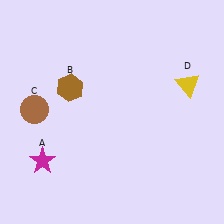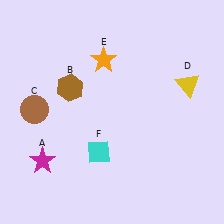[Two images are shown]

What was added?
An orange star (E), a cyan diamond (F) were added in Image 2.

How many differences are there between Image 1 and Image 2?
There are 2 differences between the two images.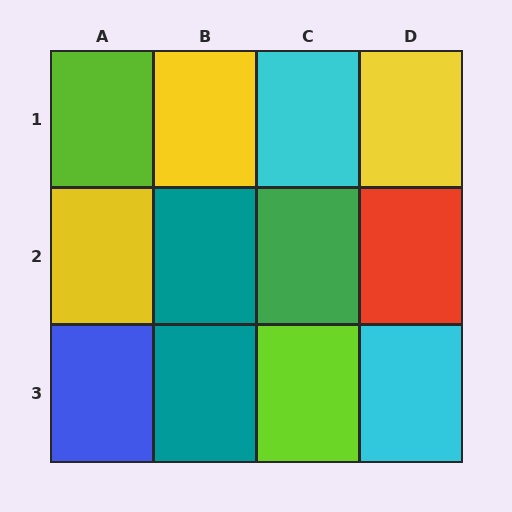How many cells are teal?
2 cells are teal.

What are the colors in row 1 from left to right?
Lime, yellow, cyan, yellow.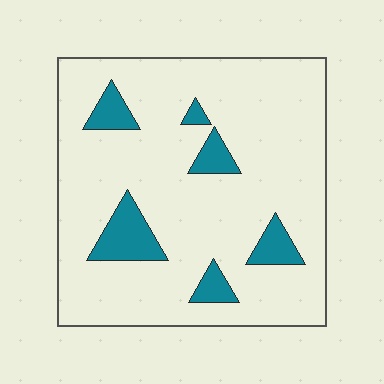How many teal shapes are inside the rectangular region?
6.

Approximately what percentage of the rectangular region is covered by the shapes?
Approximately 15%.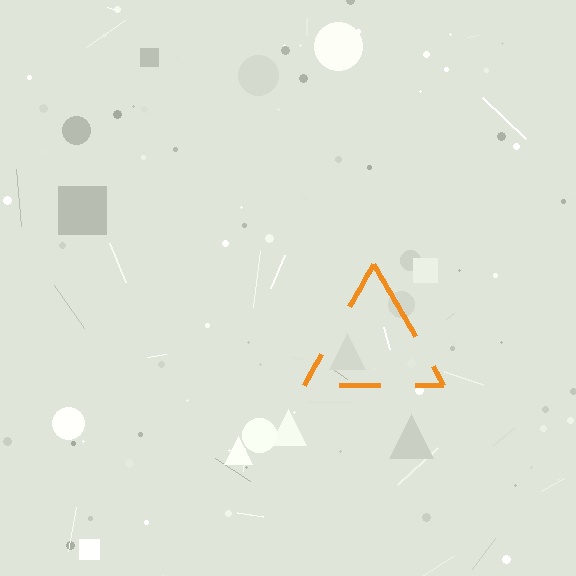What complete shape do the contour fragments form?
The contour fragments form a triangle.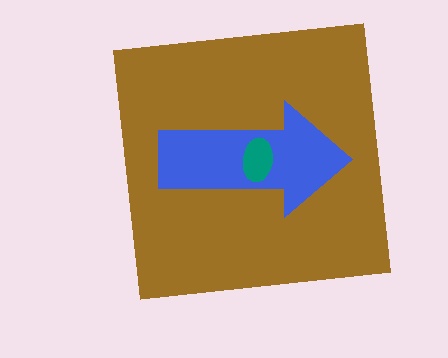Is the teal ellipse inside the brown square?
Yes.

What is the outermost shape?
The brown square.